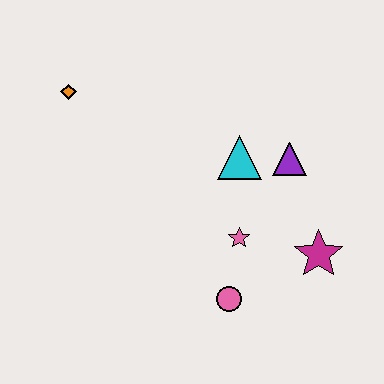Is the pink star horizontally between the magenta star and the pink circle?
Yes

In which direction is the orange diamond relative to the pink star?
The orange diamond is to the left of the pink star.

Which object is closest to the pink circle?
The pink star is closest to the pink circle.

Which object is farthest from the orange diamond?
The magenta star is farthest from the orange diamond.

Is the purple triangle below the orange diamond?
Yes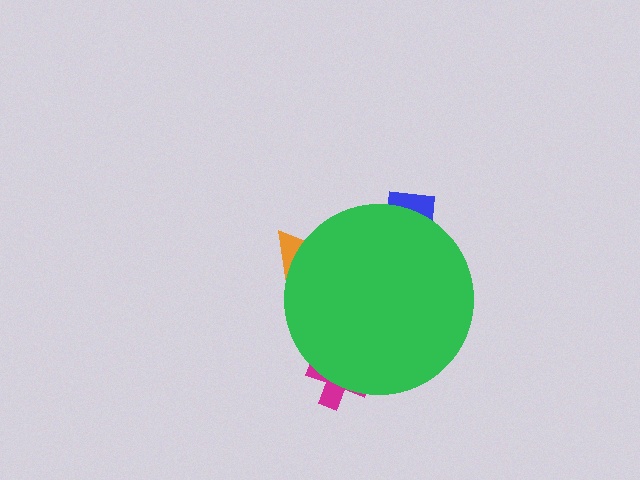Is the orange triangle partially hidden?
Yes, the orange triangle is partially hidden behind the green circle.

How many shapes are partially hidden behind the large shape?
3 shapes are partially hidden.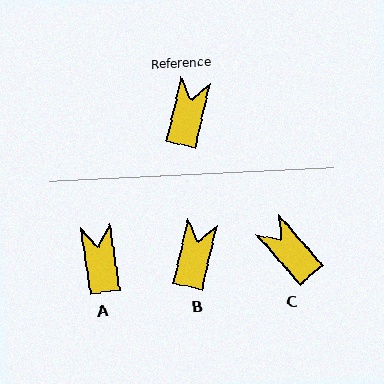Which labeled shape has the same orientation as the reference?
B.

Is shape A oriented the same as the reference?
No, it is off by about 22 degrees.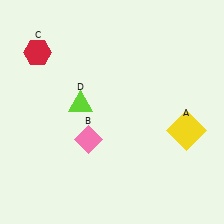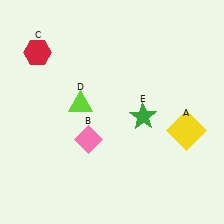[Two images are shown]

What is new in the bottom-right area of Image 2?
A green star (E) was added in the bottom-right area of Image 2.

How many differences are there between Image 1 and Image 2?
There is 1 difference between the two images.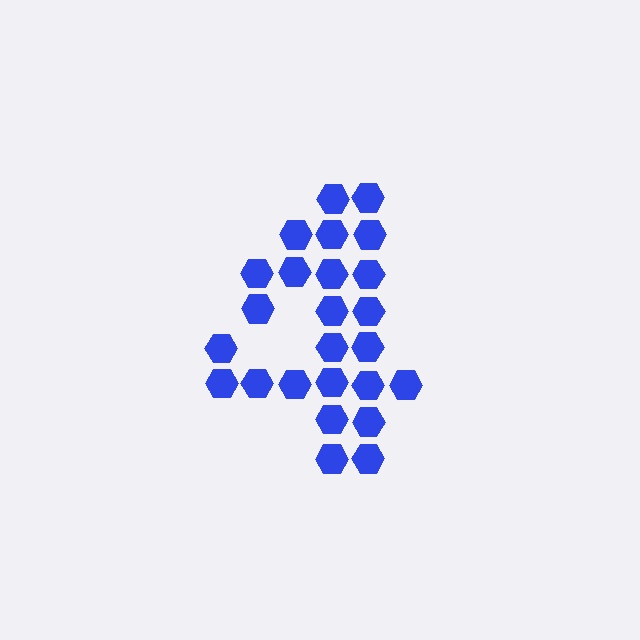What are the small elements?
The small elements are hexagons.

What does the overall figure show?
The overall figure shows the digit 4.